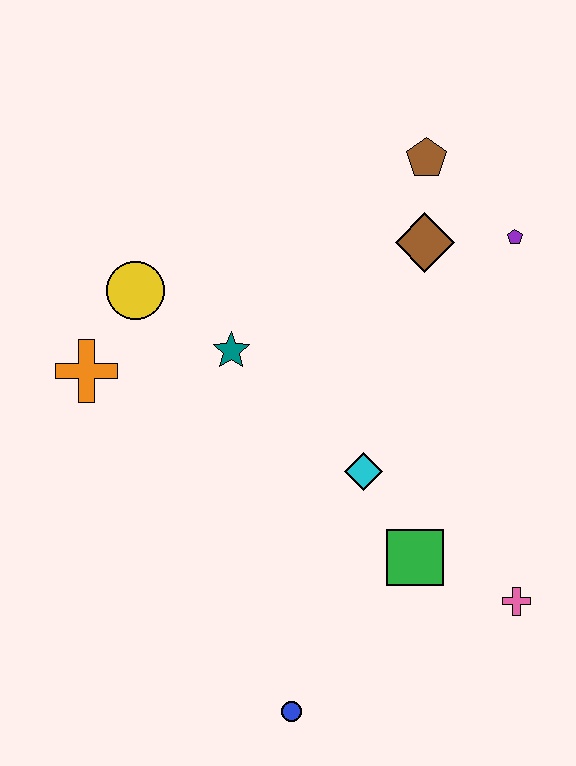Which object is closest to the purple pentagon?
The brown diamond is closest to the purple pentagon.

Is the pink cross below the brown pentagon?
Yes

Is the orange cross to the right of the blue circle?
No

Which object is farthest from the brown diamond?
The blue circle is farthest from the brown diamond.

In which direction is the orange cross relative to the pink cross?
The orange cross is to the left of the pink cross.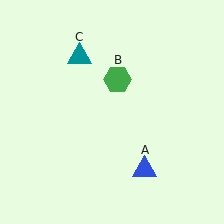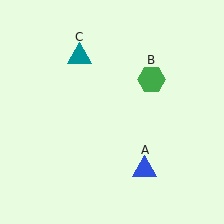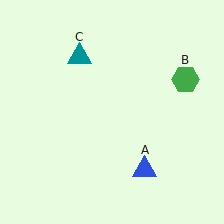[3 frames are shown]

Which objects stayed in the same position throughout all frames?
Blue triangle (object A) and teal triangle (object C) remained stationary.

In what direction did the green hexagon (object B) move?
The green hexagon (object B) moved right.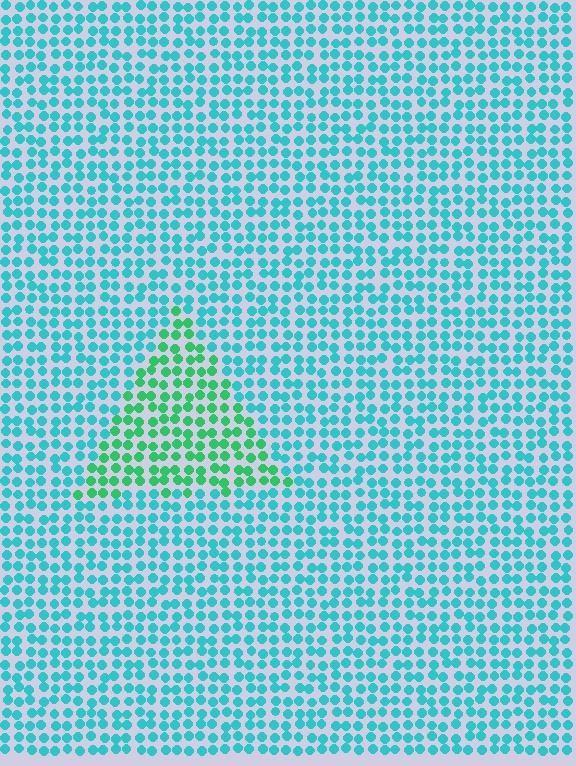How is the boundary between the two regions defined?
The boundary is defined purely by a slight shift in hue (about 38 degrees). Spacing, size, and orientation are identical on both sides.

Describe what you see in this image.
The image is filled with small cyan elements in a uniform arrangement. A triangle-shaped region is visible where the elements are tinted to a slightly different hue, forming a subtle color boundary.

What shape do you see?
I see a triangle.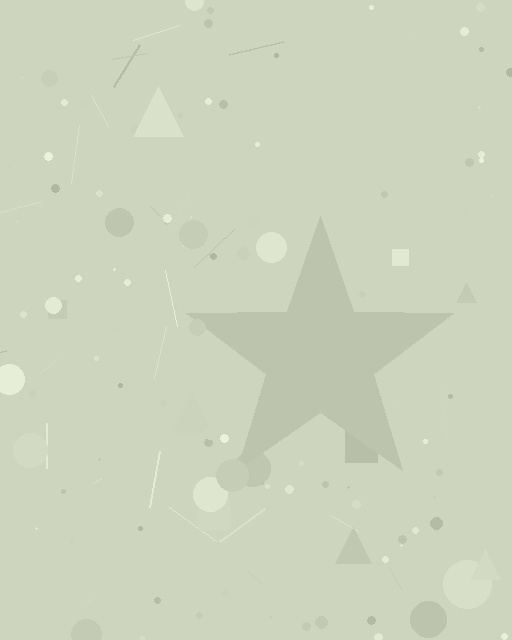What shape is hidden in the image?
A star is hidden in the image.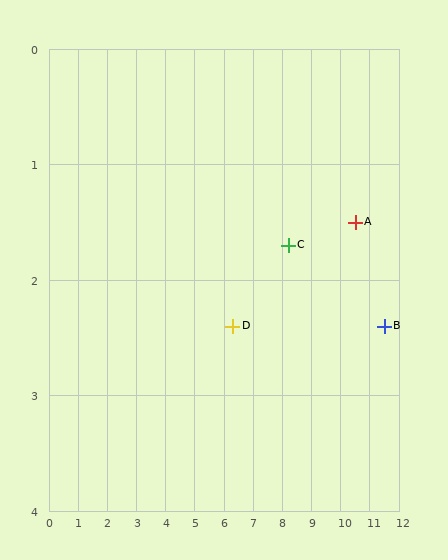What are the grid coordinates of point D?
Point D is at approximately (6.3, 2.4).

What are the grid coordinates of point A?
Point A is at approximately (10.5, 1.5).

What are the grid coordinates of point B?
Point B is at approximately (11.5, 2.4).